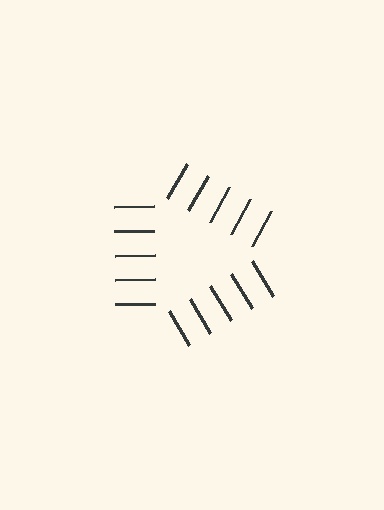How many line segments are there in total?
15 — 5 along each of the 3 edges.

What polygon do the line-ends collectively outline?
An illusory triangle — the line segments terminate on its edges but no continuous stroke is drawn.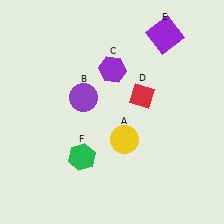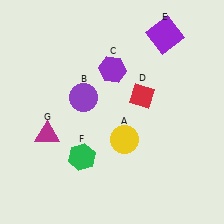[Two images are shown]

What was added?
A magenta triangle (G) was added in Image 2.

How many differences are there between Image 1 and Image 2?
There is 1 difference between the two images.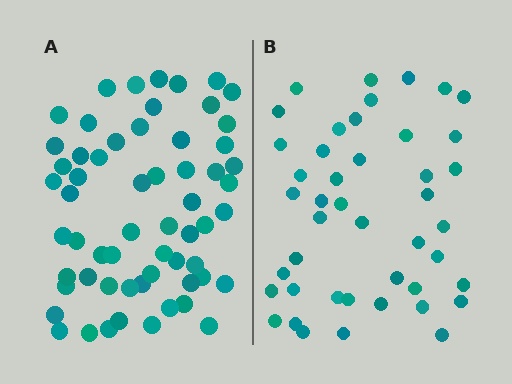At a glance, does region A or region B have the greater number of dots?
Region A (the left region) has more dots.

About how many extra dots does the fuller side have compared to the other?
Region A has approximately 15 more dots than region B.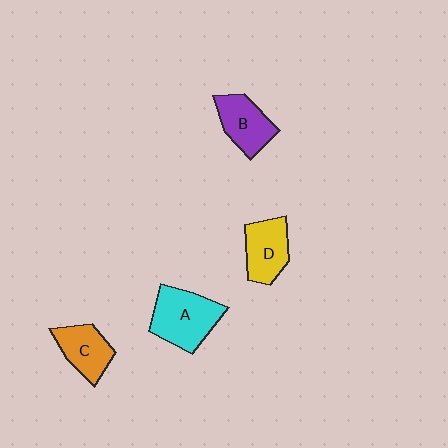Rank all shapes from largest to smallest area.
From largest to smallest: A (cyan), D (yellow), B (purple), C (orange).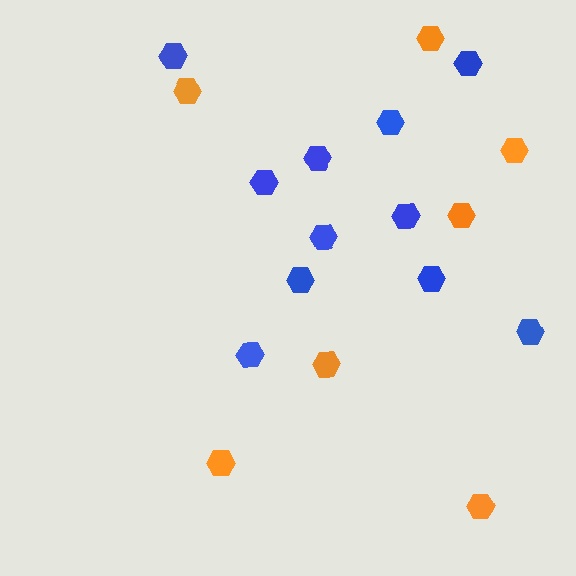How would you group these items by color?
There are 2 groups: one group of blue hexagons (11) and one group of orange hexagons (7).